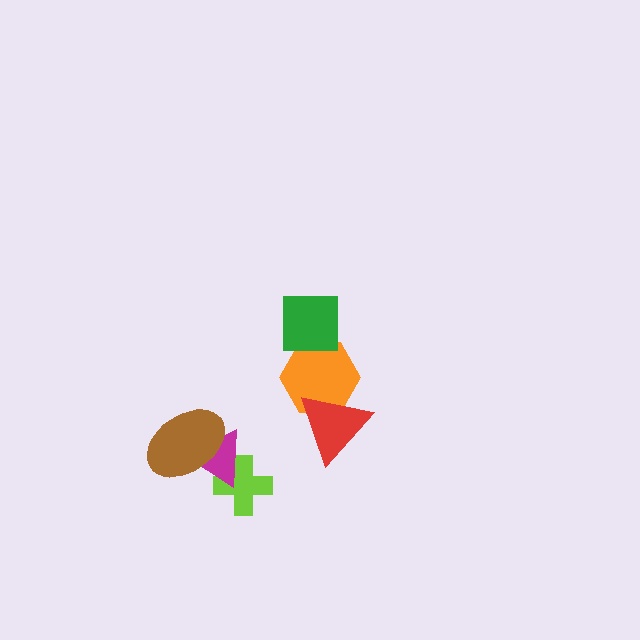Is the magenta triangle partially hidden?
Yes, it is partially covered by another shape.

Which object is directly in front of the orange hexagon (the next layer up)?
The green square is directly in front of the orange hexagon.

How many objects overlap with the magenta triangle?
2 objects overlap with the magenta triangle.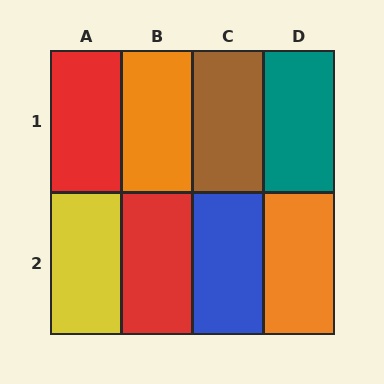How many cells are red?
2 cells are red.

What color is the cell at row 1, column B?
Orange.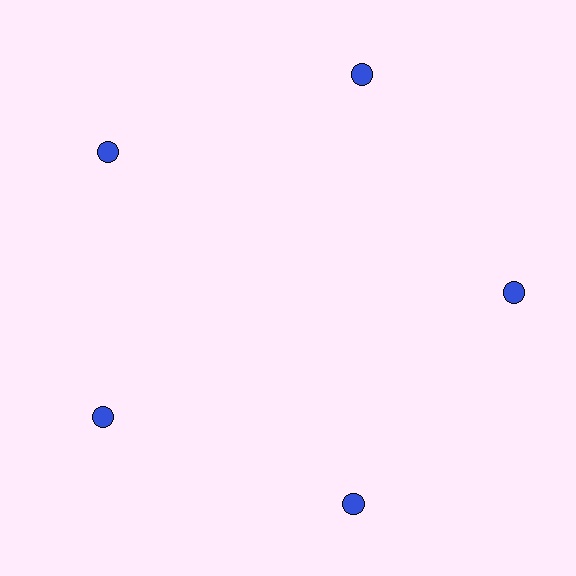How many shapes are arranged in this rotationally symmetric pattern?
There are 5 shapes, arranged in 5 groups of 1.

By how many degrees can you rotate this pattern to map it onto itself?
The pattern maps onto itself every 72 degrees of rotation.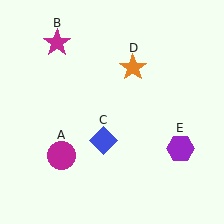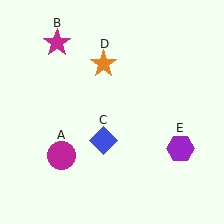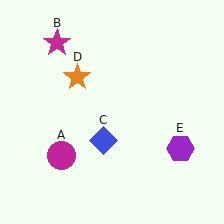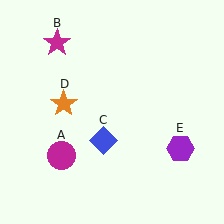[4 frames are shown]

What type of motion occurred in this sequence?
The orange star (object D) rotated counterclockwise around the center of the scene.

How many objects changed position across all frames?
1 object changed position: orange star (object D).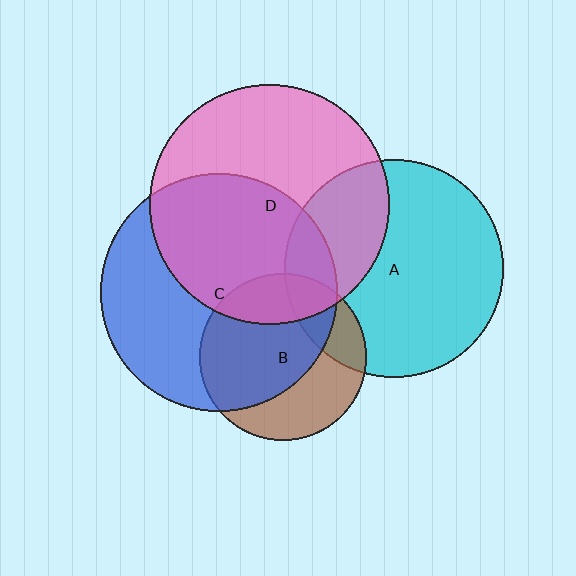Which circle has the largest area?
Circle D (pink).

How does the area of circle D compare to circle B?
Approximately 2.1 times.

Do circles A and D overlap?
Yes.